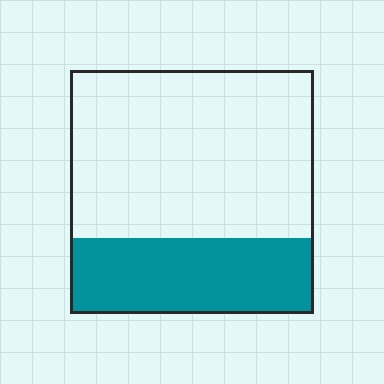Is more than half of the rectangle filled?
No.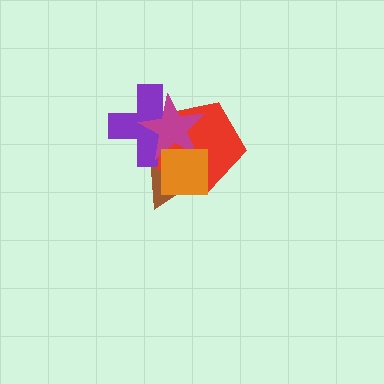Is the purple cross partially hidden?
Yes, it is partially covered by another shape.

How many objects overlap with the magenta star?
4 objects overlap with the magenta star.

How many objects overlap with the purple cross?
4 objects overlap with the purple cross.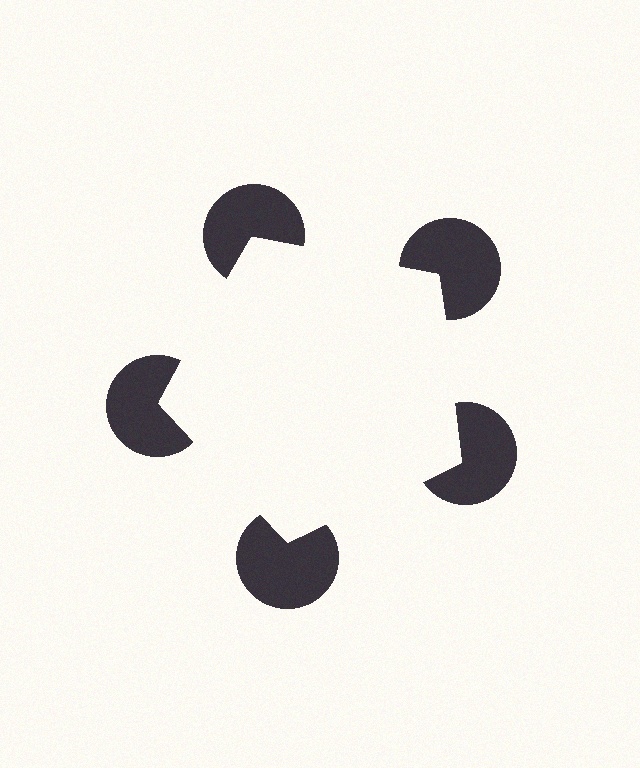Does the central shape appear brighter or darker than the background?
It typically appears slightly brighter than the background, even though no actual brightness change is drawn.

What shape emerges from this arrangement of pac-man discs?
An illusory pentagon — its edges are inferred from the aligned wedge cuts in the pac-man discs, not physically drawn.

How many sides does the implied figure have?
5 sides.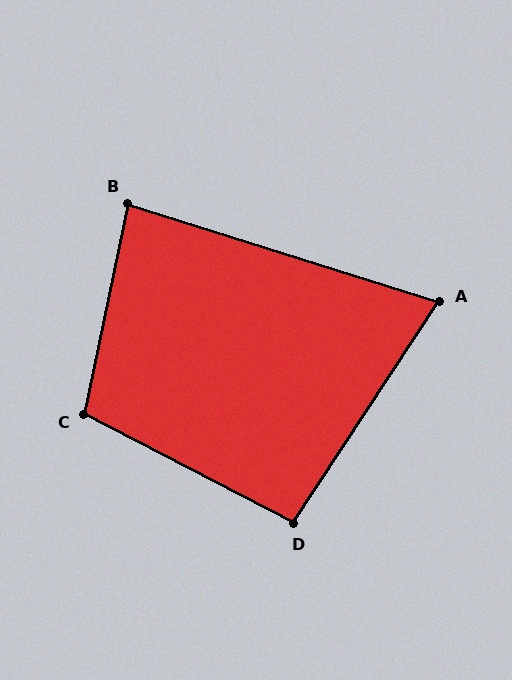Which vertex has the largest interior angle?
C, at approximately 106 degrees.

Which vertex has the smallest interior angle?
A, at approximately 74 degrees.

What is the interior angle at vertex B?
Approximately 84 degrees (acute).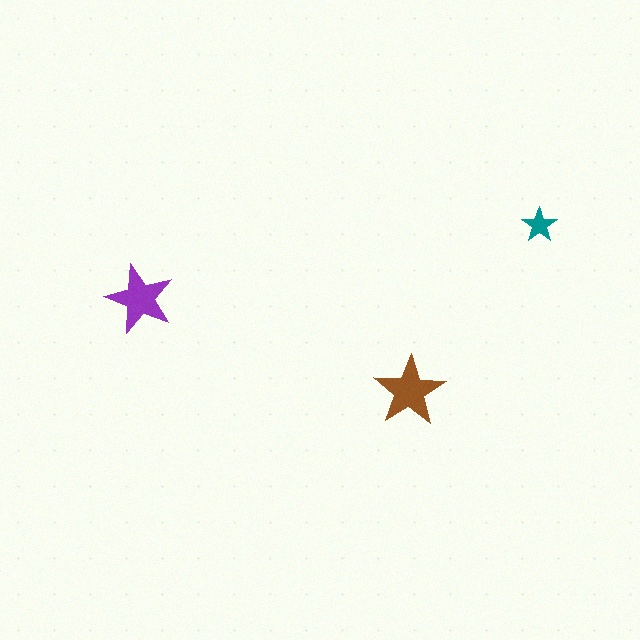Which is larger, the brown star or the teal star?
The brown one.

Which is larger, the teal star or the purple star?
The purple one.